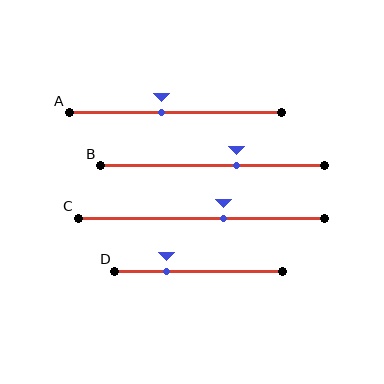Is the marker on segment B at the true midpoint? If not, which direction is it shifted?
No, the marker on segment B is shifted to the right by about 11% of the segment length.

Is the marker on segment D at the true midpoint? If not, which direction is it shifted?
No, the marker on segment D is shifted to the left by about 19% of the segment length.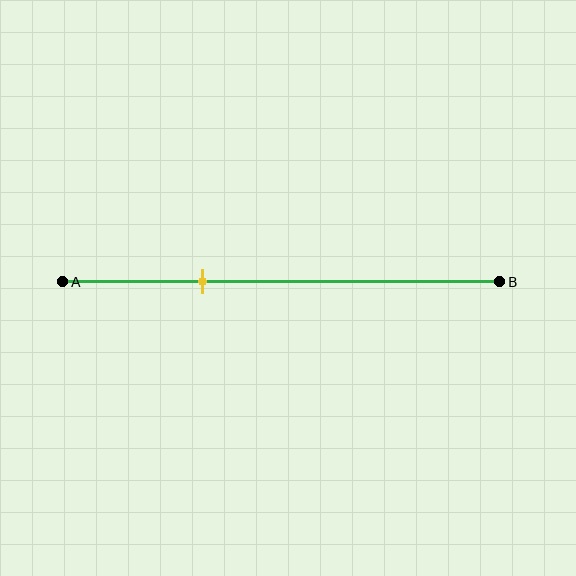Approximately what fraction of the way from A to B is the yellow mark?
The yellow mark is approximately 30% of the way from A to B.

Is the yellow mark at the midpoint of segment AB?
No, the mark is at about 30% from A, not at the 50% midpoint.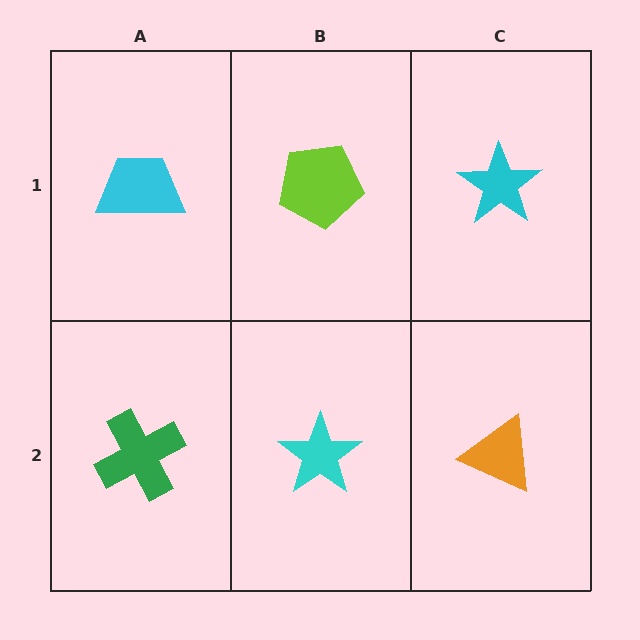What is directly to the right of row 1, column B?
A cyan star.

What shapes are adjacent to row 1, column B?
A cyan star (row 2, column B), a cyan trapezoid (row 1, column A), a cyan star (row 1, column C).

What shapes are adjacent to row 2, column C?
A cyan star (row 1, column C), a cyan star (row 2, column B).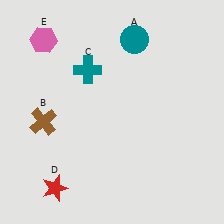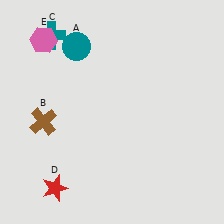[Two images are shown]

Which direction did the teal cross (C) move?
The teal cross (C) moved left.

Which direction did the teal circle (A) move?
The teal circle (A) moved left.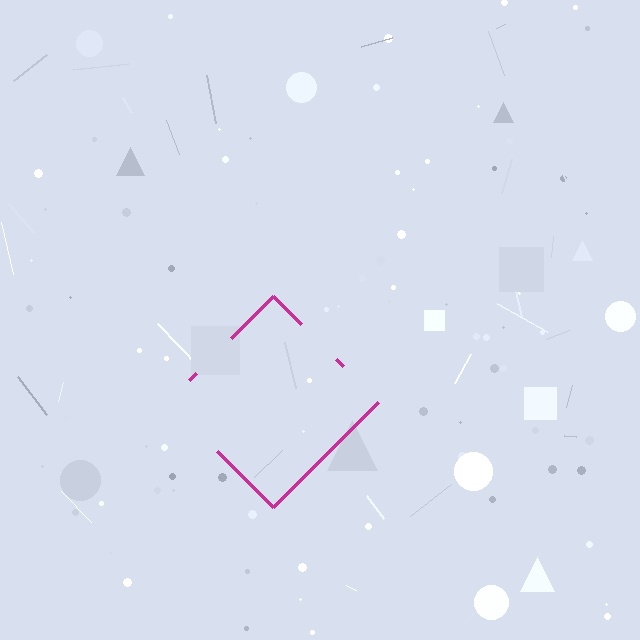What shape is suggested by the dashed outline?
The dashed outline suggests a diamond.